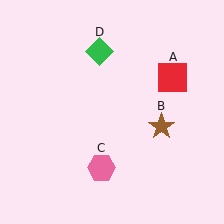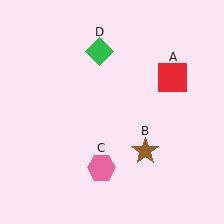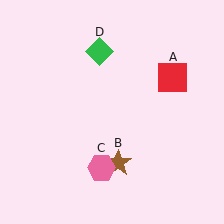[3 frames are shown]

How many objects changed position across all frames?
1 object changed position: brown star (object B).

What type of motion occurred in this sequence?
The brown star (object B) rotated clockwise around the center of the scene.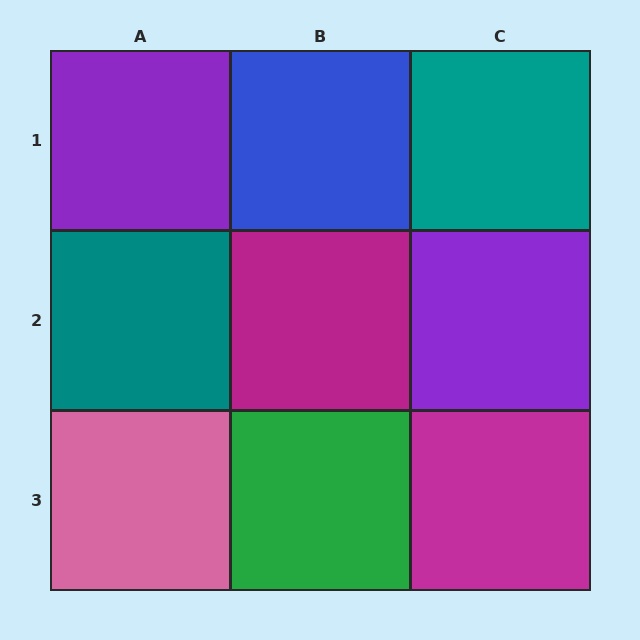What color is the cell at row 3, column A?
Pink.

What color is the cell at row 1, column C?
Teal.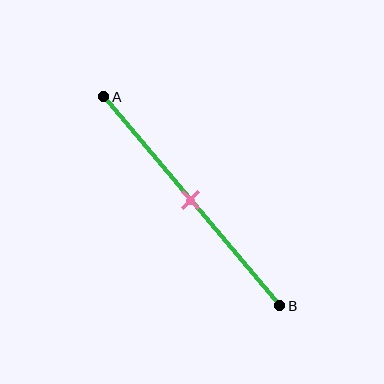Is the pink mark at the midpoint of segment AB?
Yes, the mark is approximately at the midpoint.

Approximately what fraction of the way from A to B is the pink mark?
The pink mark is approximately 50% of the way from A to B.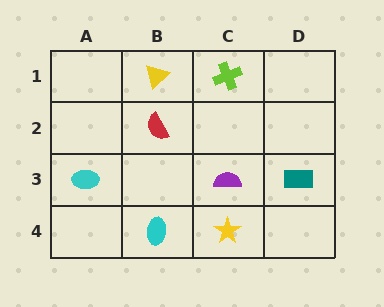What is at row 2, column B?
A red semicircle.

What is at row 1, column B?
A yellow triangle.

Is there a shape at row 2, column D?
No, that cell is empty.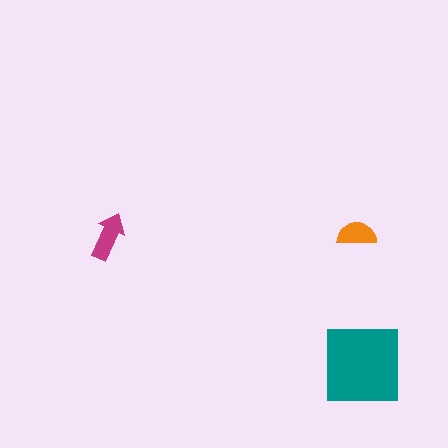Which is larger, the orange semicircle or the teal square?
The teal square.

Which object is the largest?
The teal square.